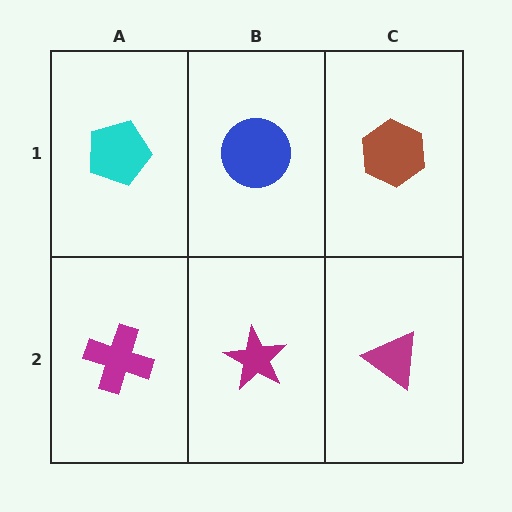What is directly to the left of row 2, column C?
A magenta star.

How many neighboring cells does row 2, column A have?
2.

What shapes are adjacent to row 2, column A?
A cyan pentagon (row 1, column A), a magenta star (row 2, column B).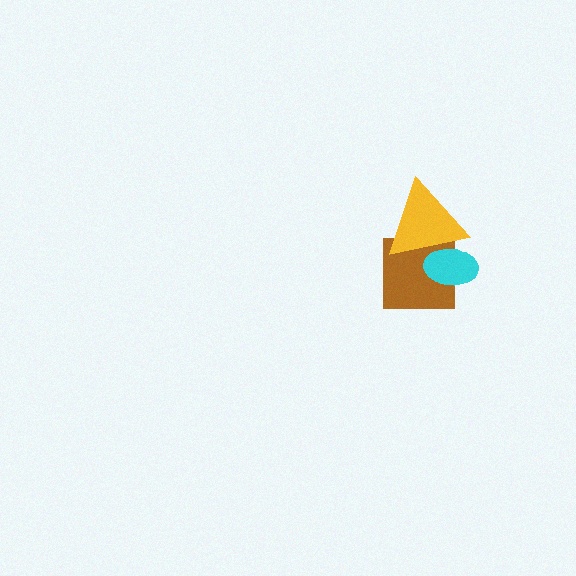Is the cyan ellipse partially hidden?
Yes, it is partially covered by another shape.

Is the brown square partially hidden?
Yes, it is partially covered by another shape.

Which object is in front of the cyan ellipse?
The yellow triangle is in front of the cyan ellipse.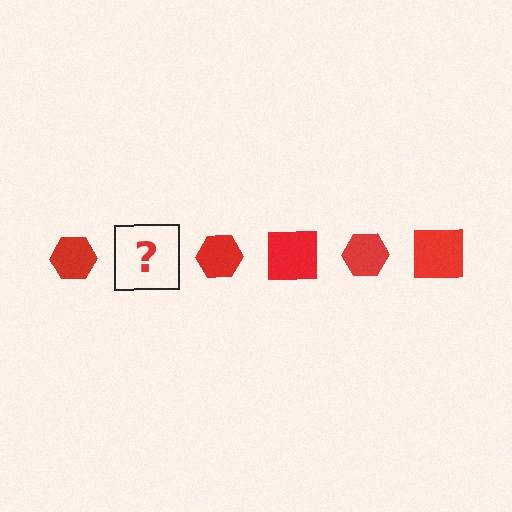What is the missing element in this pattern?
The missing element is a red square.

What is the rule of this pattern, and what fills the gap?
The rule is that the pattern cycles through hexagon, square shapes in red. The gap should be filled with a red square.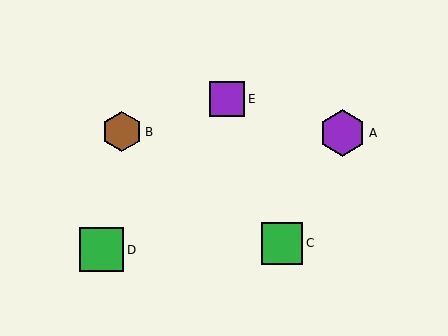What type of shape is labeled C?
Shape C is a green square.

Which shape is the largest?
The purple hexagon (labeled A) is the largest.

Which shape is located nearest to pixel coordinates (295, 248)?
The green square (labeled C) at (282, 243) is nearest to that location.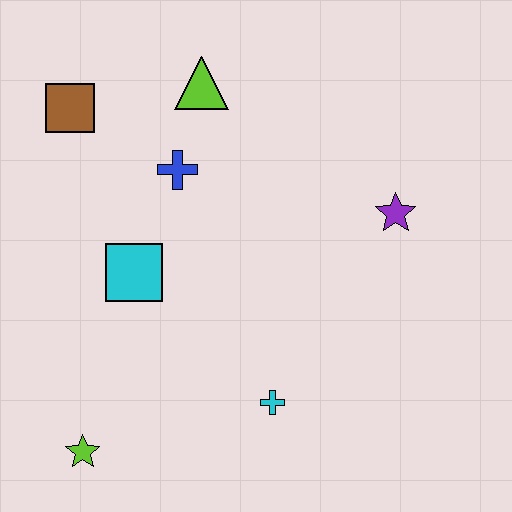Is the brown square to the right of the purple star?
No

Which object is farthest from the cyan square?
The purple star is farthest from the cyan square.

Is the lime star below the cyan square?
Yes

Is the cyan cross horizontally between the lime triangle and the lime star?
No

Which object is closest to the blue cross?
The lime triangle is closest to the blue cross.